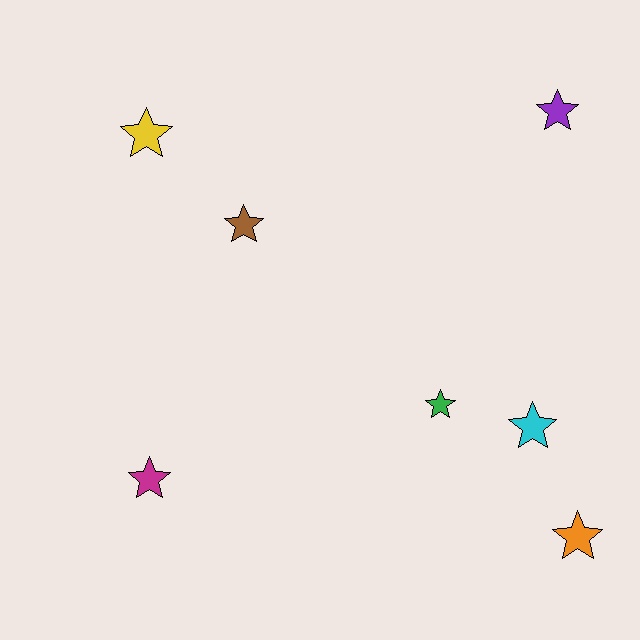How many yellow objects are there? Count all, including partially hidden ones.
There is 1 yellow object.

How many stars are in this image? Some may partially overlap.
There are 7 stars.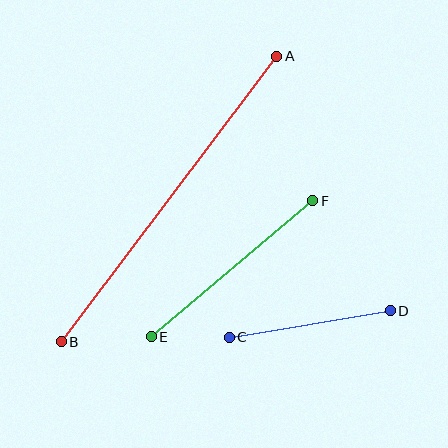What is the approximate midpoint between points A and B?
The midpoint is at approximately (169, 199) pixels.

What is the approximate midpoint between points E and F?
The midpoint is at approximately (232, 269) pixels.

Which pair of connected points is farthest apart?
Points A and B are farthest apart.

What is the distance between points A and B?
The distance is approximately 358 pixels.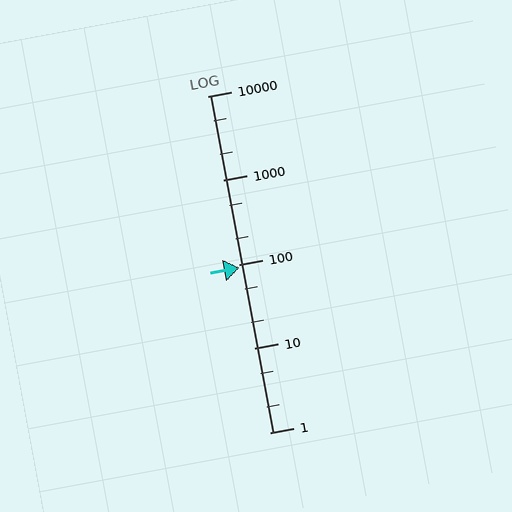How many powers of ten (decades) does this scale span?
The scale spans 4 decades, from 1 to 10000.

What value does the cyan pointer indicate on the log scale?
The pointer indicates approximately 91.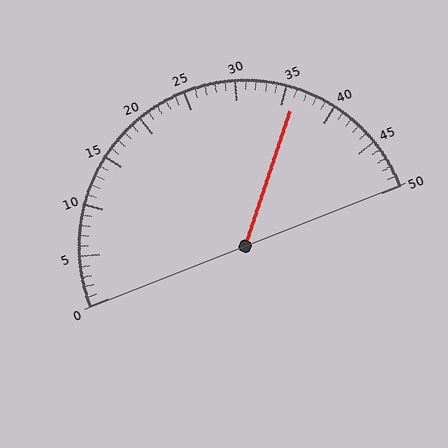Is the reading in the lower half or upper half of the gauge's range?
The reading is in the upper half of the range (0 to 50).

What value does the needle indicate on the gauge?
The needle indicates approximately 36.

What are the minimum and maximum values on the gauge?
The gauge ranges from 0 to 50.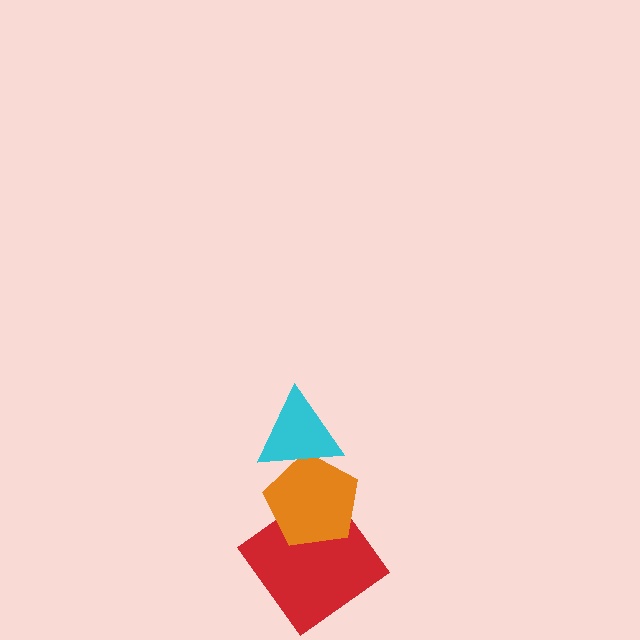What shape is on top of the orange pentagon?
The cyan triangle is on top of the orange pentagon.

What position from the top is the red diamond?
The red diamond is 3rd from the top.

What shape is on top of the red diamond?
The orange pentagon is on top of the red diamond.